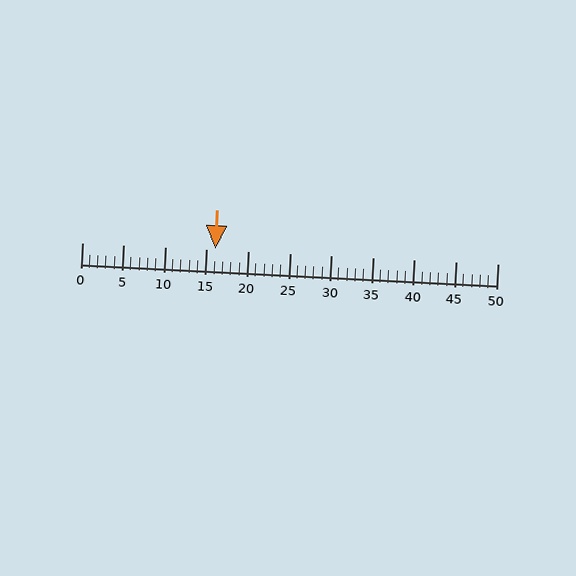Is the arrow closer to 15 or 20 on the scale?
The arrow is closer to 15.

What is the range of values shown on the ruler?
The ruler shows values from 0 to 50.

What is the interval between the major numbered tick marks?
The major tick marks are spaced 5 units apart.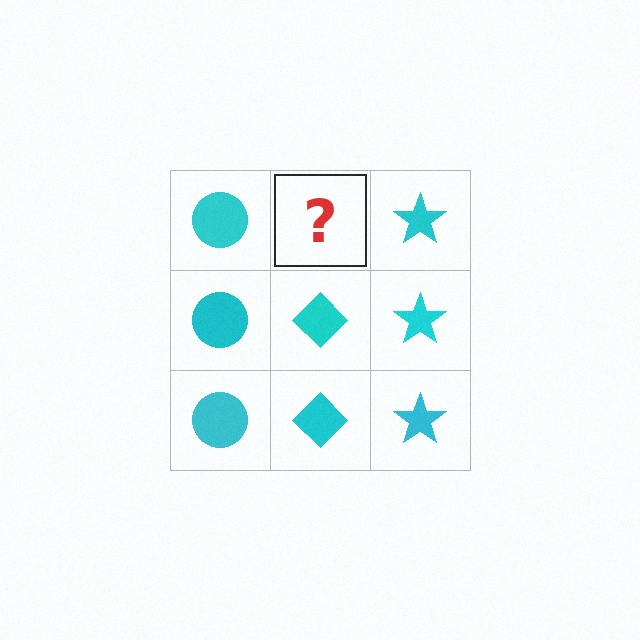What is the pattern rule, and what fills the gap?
The rule is that each column has a consistent shape. The gap should be filled with a cyan diamond.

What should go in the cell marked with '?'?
The missing cell should contain a cyan diamond.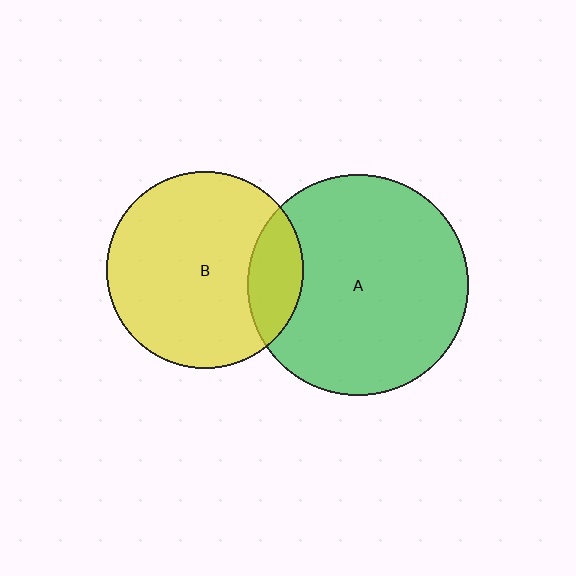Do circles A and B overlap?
Yes.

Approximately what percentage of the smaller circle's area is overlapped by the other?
Approximately 20%.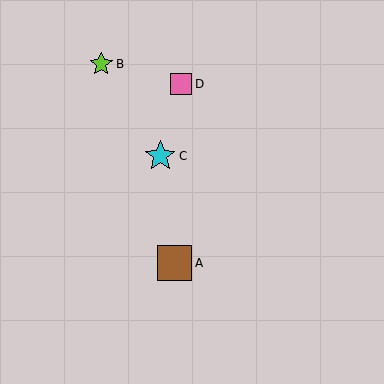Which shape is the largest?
The brown square (labeled A) is the largest.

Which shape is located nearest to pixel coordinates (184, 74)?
The pink square (labeled D) at (181, 84) is nearest to that location.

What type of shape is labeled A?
Shape A is a brown square.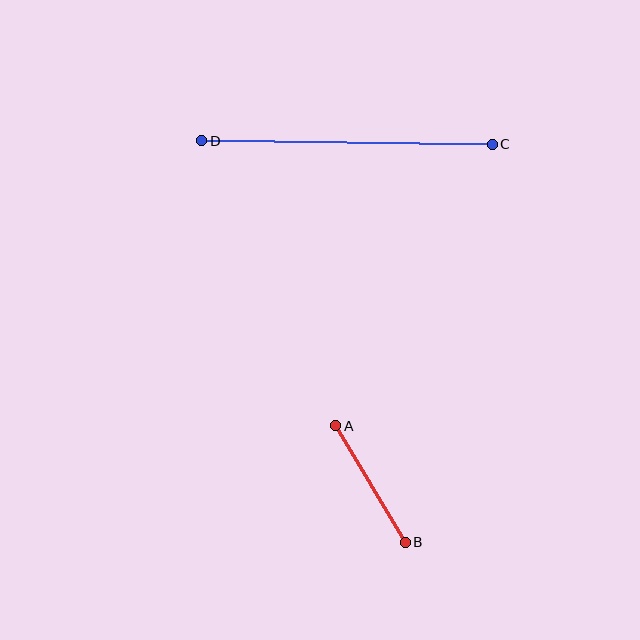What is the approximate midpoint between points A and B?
The midpoint is at approximately (371, 484) pixels.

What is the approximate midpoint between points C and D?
The midpoint is at approximately (347, 142) pixels.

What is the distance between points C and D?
The distance is approximately 291 pixels.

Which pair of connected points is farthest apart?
Points C and D are farthest apart.